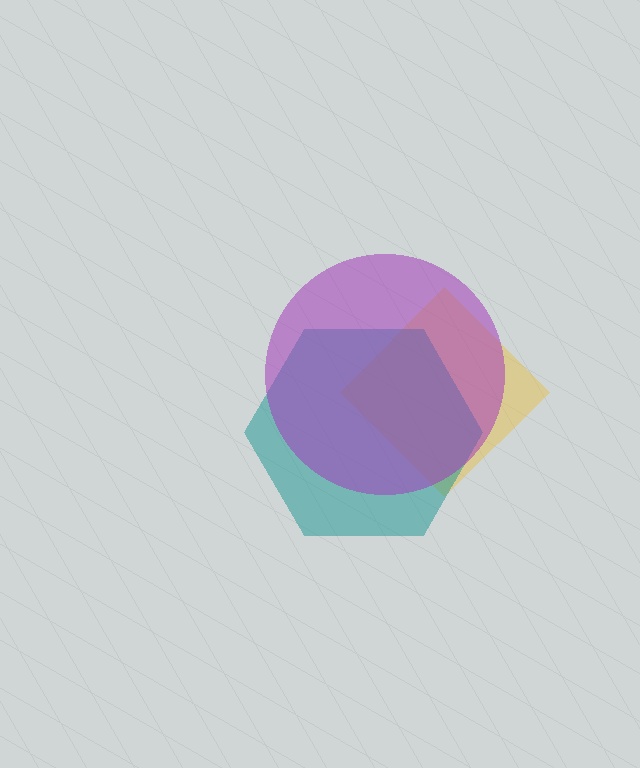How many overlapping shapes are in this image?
There are 3 overlapping shapes in the image.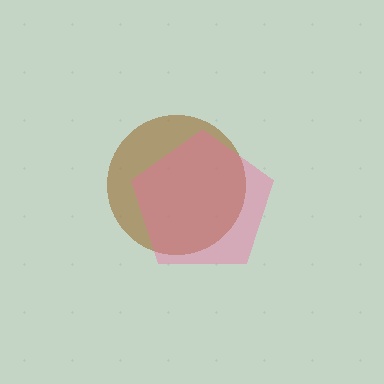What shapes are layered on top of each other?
The layered shapes are: a brown circle, a pink pentagon.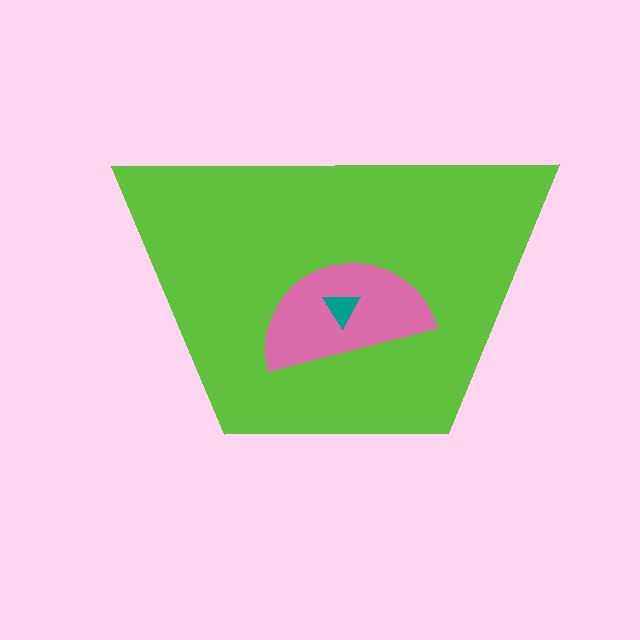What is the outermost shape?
The lime trapezoid.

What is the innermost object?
The teal triangle.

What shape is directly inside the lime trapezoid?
The pink semicircle.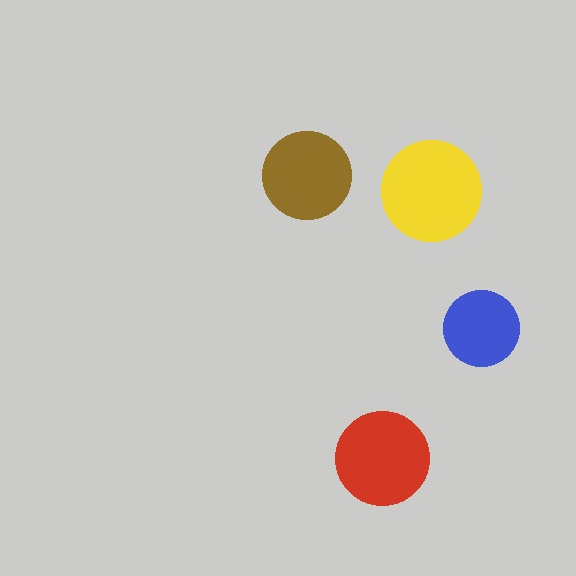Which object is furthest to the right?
The blue circle is rightmost.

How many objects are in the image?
There are 4 objects in the image.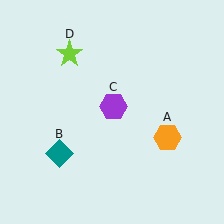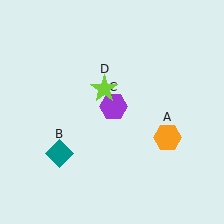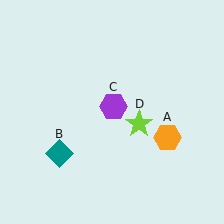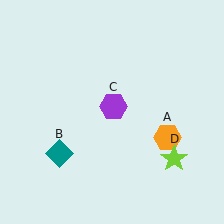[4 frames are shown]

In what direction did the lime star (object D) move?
The lime star (object D) moved down and to the right.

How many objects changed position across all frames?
1 object changed position: lime star (object D).